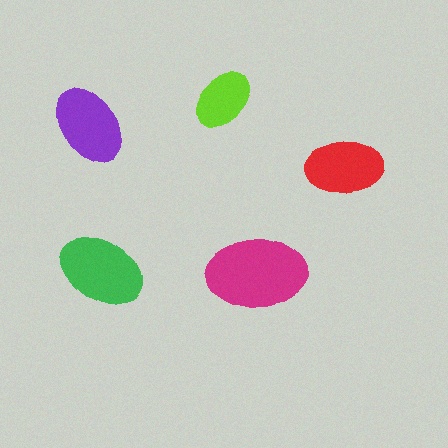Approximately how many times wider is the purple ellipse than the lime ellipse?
About 1.5 times wider.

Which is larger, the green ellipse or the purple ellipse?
The green one.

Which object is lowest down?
The magenta ellipse is bottommost.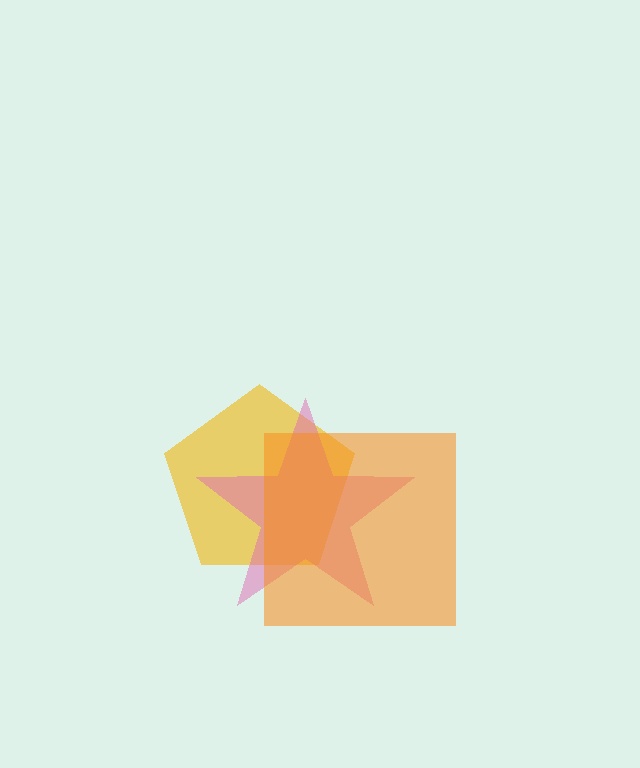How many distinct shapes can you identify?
There are 3 distinct shapes: a yellow pentagon, a pink star, an orange square.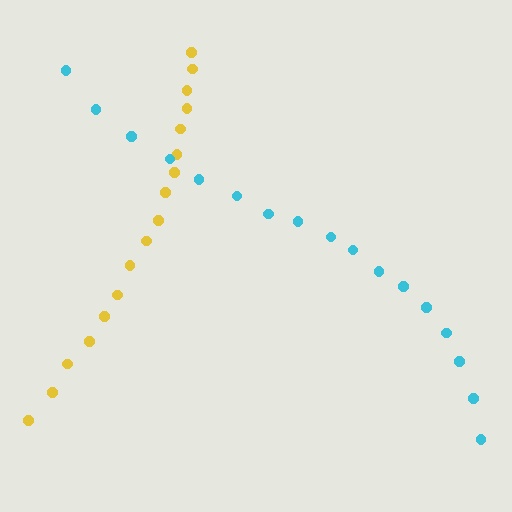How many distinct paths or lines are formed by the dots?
There are 2 distinct paths.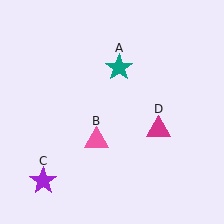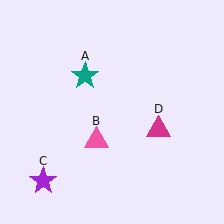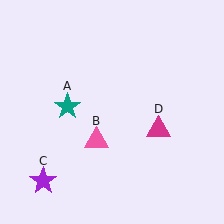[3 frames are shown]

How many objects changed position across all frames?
1 object changed position: teal star (object A).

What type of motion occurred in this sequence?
The teal star (object A) rotated counterclockwise around the center of the scene.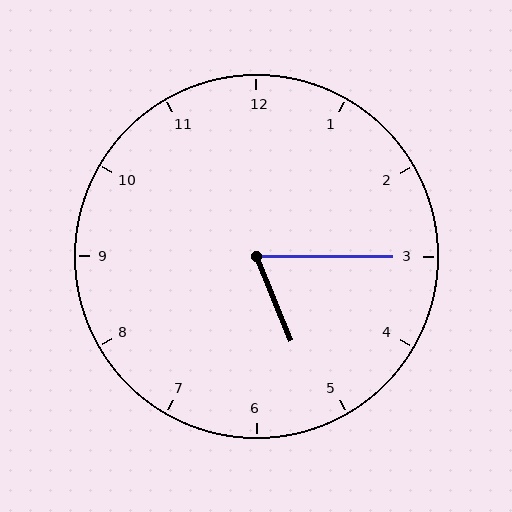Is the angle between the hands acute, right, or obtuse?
It is acute.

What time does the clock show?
5:15.